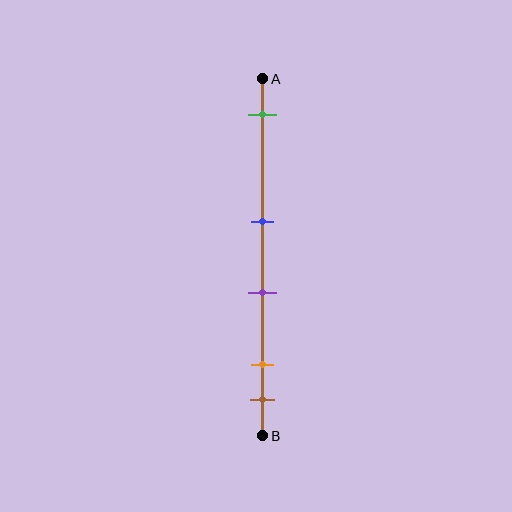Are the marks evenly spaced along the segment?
No, the marks are not evenly spaced.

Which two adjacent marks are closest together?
The orange and brown marks are the closest adjacent pair.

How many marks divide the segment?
There are 5 marks dividing the segment.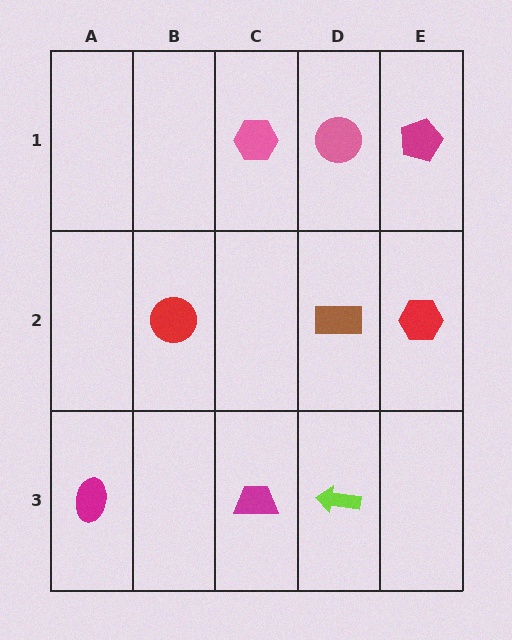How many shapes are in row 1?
3 shapes.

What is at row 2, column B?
A red circle.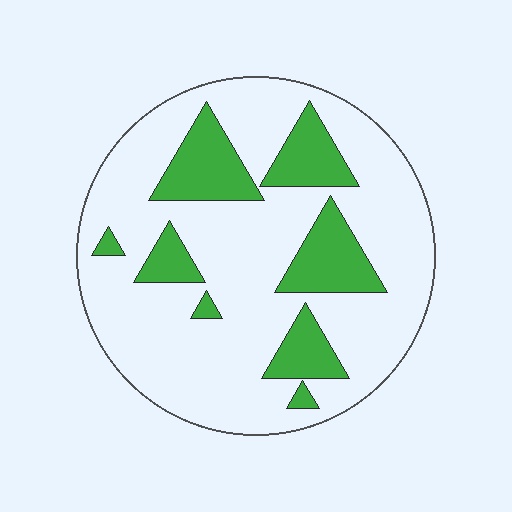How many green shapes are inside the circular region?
8.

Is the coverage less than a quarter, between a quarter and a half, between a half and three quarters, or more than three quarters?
Less than a quarter.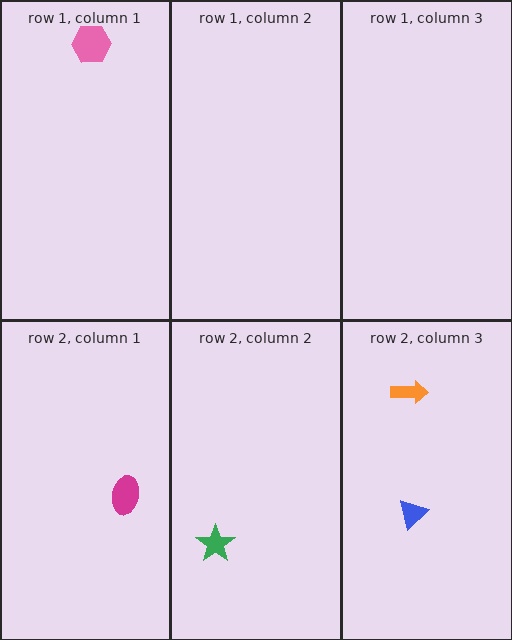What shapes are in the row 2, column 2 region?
The green star.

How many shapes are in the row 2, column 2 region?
1.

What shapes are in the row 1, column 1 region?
The pink hexagon.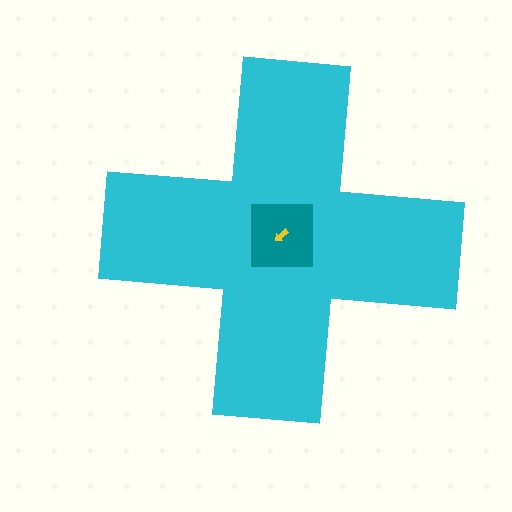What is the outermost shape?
The cyan cross.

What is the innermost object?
The yellow arrow.